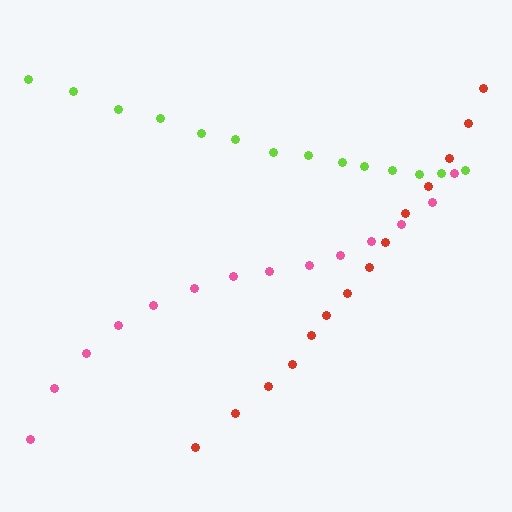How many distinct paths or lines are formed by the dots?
There are 3 distinct paths.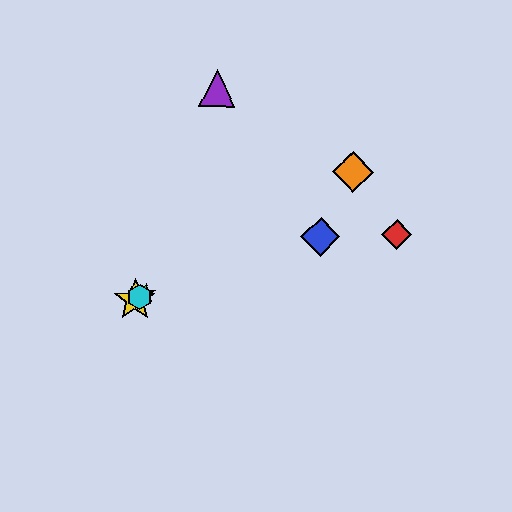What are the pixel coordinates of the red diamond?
The red diamond is at (397, 234).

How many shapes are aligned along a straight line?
4 shapes (the green star, the yellow star, the orange diamond, the cyan hexagon) are aligned along a straight line.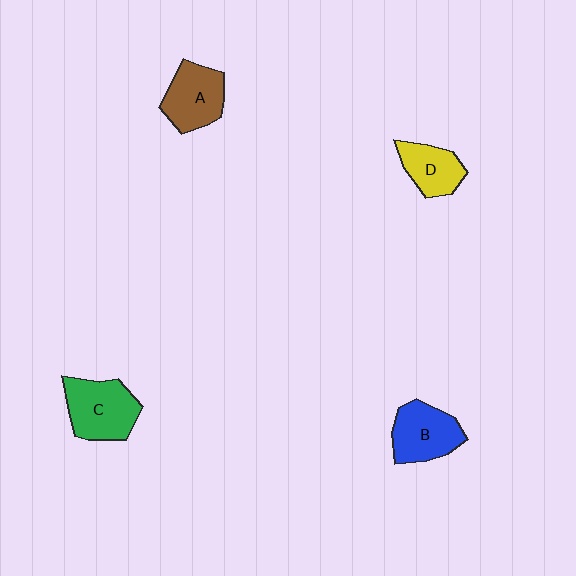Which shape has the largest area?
Shape C (green).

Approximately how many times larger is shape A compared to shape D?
Approximately 1.2 times.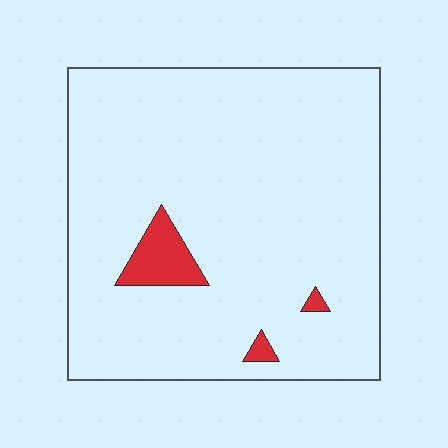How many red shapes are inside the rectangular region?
3.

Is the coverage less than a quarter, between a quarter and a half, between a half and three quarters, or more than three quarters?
Less than a quarter.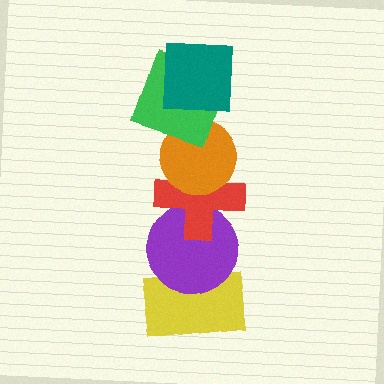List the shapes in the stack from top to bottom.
From top to bottom: the teal square, the green square, the orange circle, the red cross, the purple circle, the yellow rectangle.